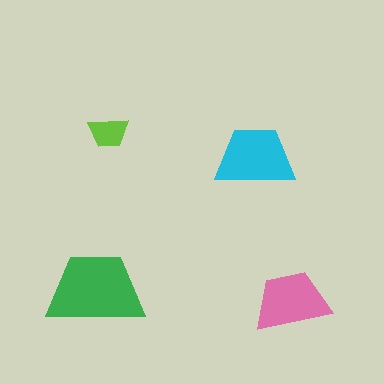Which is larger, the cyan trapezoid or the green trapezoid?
The green one.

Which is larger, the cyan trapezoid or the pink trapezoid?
The cyan one.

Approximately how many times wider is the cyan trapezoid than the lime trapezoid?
About 2 times wider.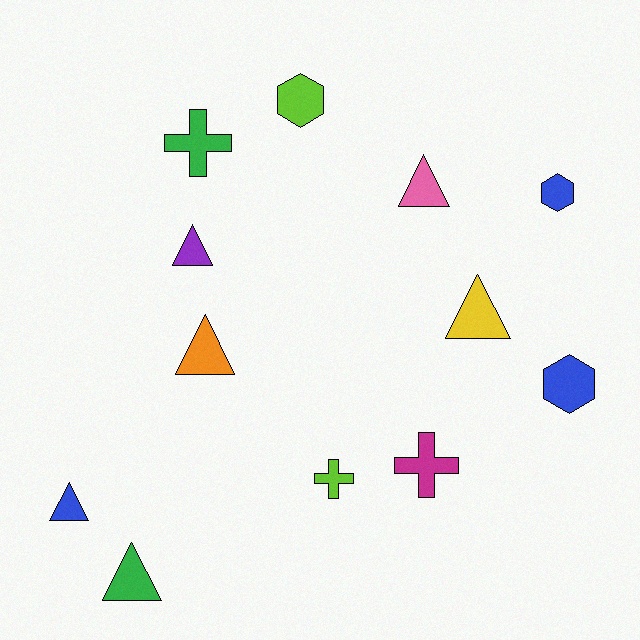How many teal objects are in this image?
There are no teal objects.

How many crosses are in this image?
There are 3 crosses.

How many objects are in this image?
There are 12 objects.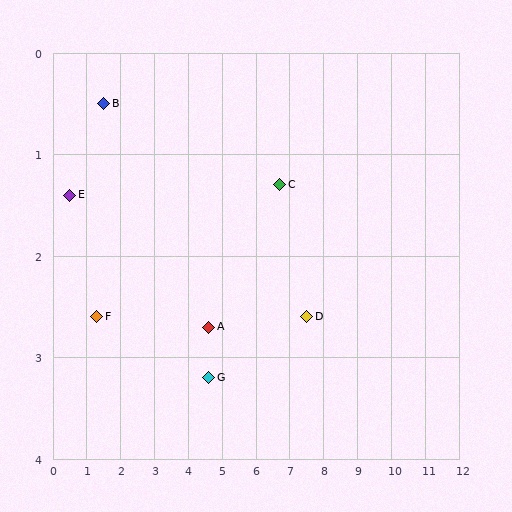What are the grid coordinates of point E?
Point E is at approximately (0.5, 1.4).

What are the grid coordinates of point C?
Point C is at approximately (6.7, 1.3).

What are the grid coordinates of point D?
Point D is at approximately (7.5, 2.6).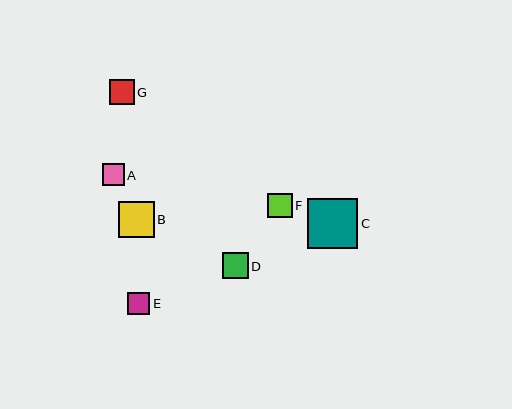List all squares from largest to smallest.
From largest to smallest: C, B, D, G, F, E, A.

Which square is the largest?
Square C is the largest with a size of approximately 50 pixels.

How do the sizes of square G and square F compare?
Square G and square F are approximately the same size.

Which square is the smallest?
Square A is the smallest with a size of approximately 22 pixels.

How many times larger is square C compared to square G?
Square C is approximately 2.0 times the size of square G.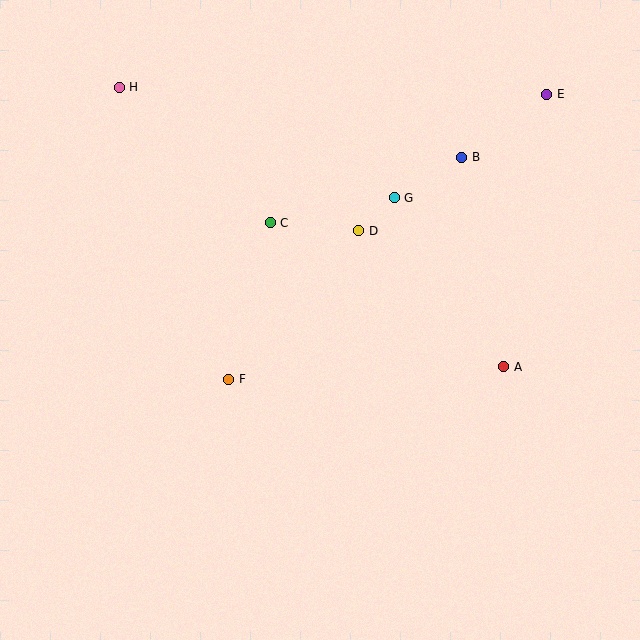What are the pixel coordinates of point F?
Point F is at (229, 379).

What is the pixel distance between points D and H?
The distance between D and H is 279 pixels.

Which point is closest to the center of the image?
Point D at (359, 231) is closest to the center.